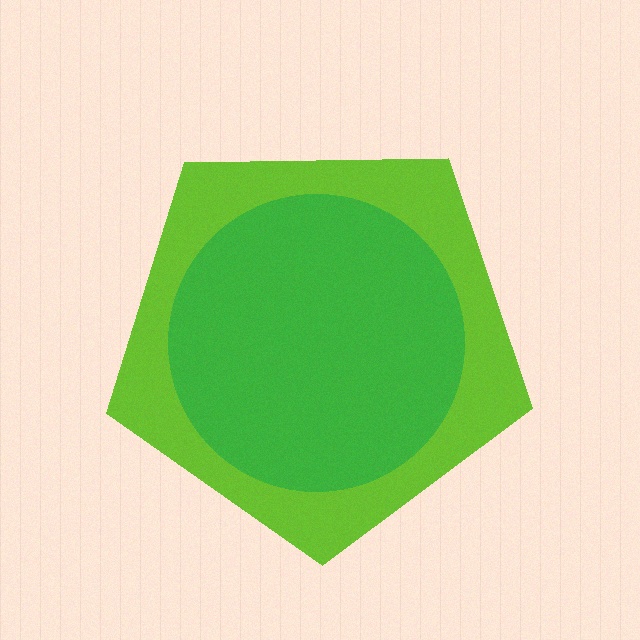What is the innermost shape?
The green circle.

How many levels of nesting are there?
2.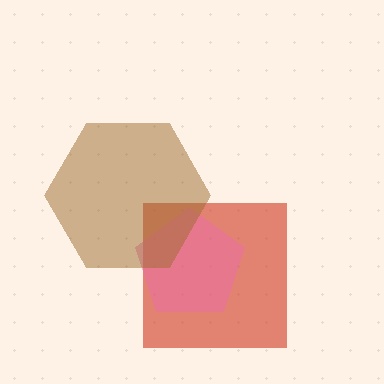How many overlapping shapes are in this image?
There are 3 overlapping shapes in the image.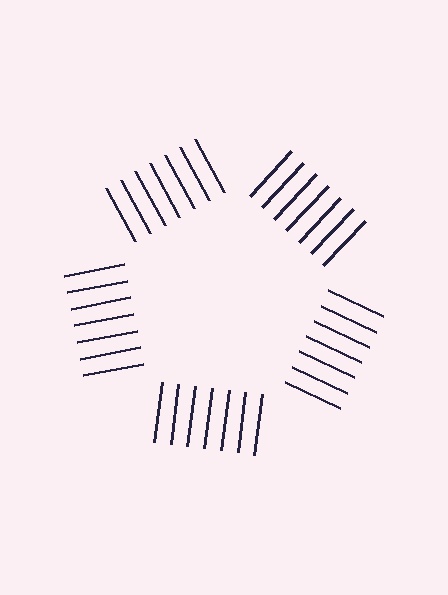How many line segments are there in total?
35 — 7 along each of the 5 edges.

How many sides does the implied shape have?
5 sides — the line-ends trace a pentagon.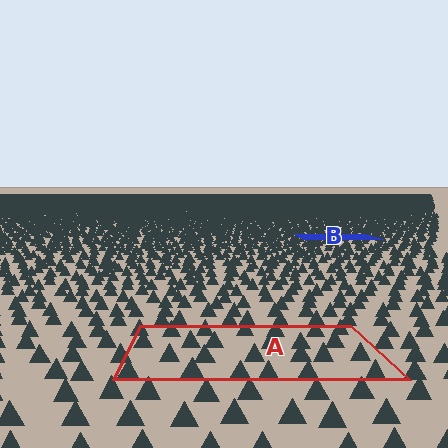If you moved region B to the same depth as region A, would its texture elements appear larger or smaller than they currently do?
They would appear larger. At a closer depth, the same texture elements are projected at a bigger on-screen size.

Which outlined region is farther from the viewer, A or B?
Region B is farther from the viewer — the texture elements inside it appear smaller and more densely packed.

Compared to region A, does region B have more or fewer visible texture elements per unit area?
Region B has more texture elements per unit area — they are packed more densely because it is farther away.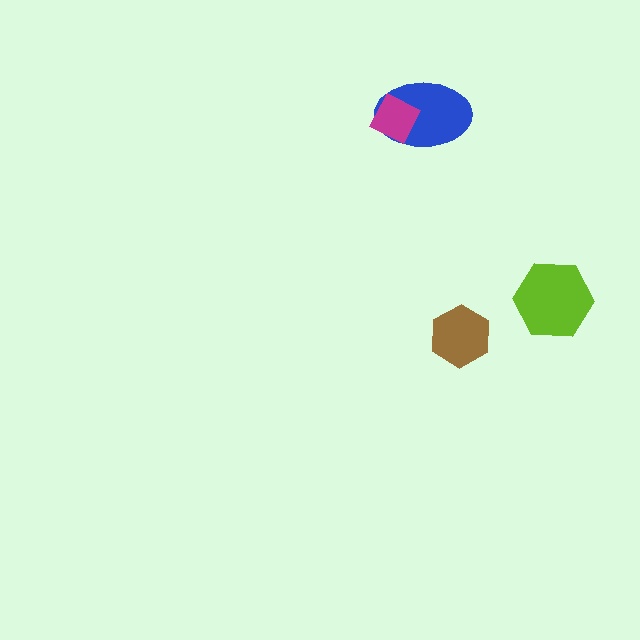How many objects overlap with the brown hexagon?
0 objects overlap with the brown hexagon.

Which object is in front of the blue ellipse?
The magenta diamond is in front of the blue ellipse.